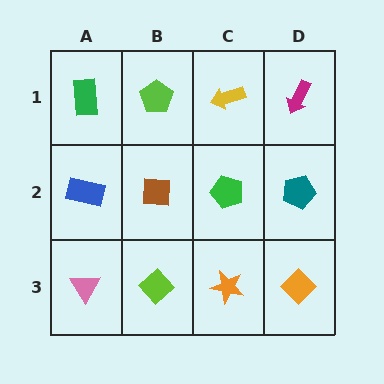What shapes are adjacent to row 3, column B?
A brown square (row 2, column B), a pink triangle (row 3, column A), an orange star (row 3, column C).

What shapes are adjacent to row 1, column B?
A brown square (row 2, column B), a green rectangle (row 1, column A), a yellow arrow (row 1, column C).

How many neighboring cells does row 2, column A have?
3.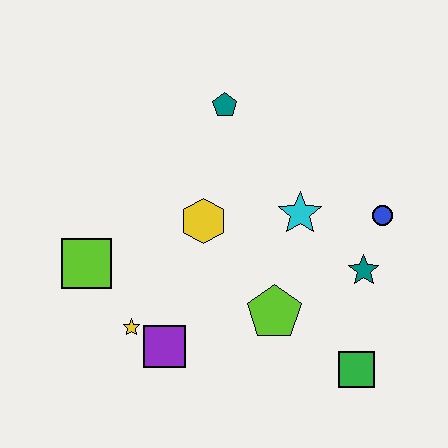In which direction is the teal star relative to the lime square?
The teal star is to the right of the lime square.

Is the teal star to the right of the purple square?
Yes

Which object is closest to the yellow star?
The purple square is closest to the yellow star.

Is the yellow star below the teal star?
Yes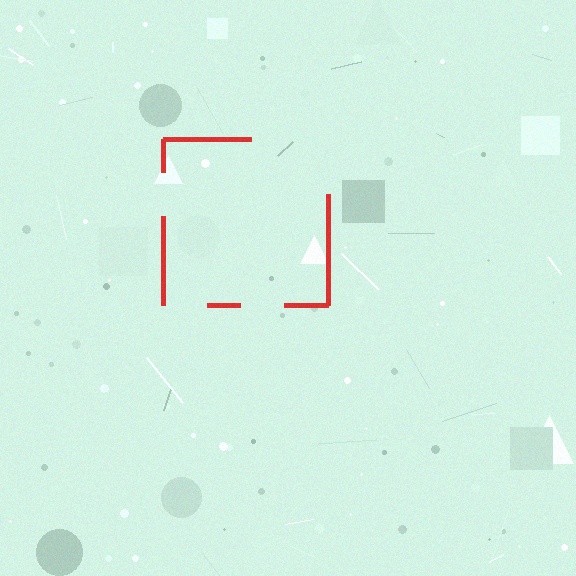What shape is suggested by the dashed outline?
The dashed outline suggests a square.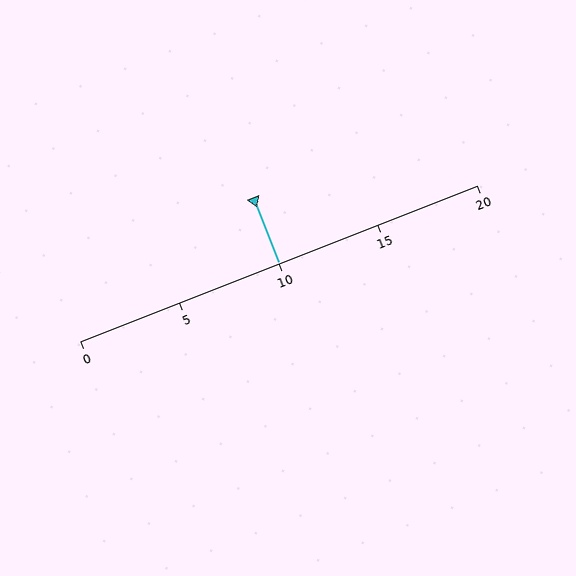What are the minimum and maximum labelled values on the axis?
The axis runs from 0 to 20.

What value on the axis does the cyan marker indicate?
The marker indicates approximately 10.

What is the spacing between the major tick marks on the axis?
The major ticks are spaced 5 apart.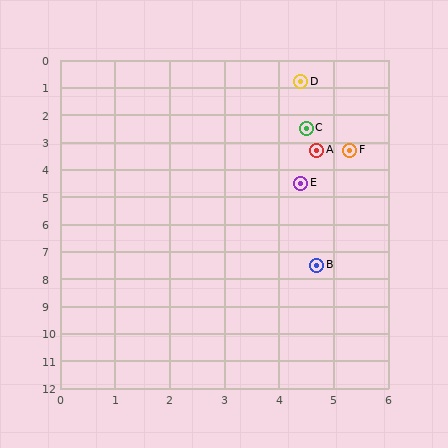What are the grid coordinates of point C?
Point C is at approximately (4.5, 2.5).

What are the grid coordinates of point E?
Point E is at approximately (4.4, 4.5).